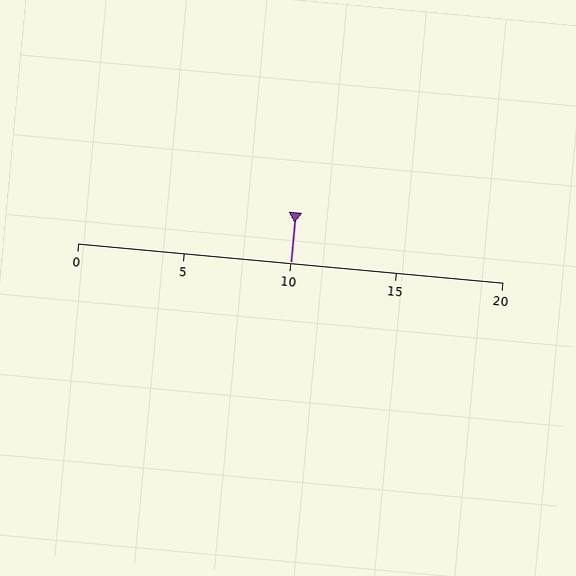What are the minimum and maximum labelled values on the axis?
The axis runs from 0 to 20.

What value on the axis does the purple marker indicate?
The marker indicates approximately 10.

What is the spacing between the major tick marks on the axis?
The major ticks are spaced 5 apart.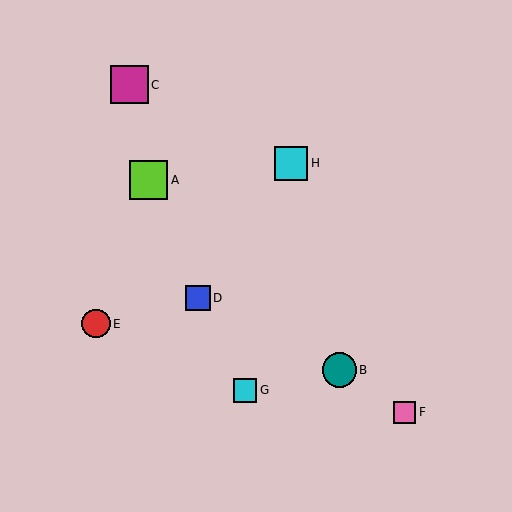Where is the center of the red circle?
The center of the red circle is at (96, 324).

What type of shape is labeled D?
Shape D is a blue square.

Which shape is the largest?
The lime square (labeled A) is the largest.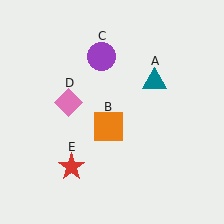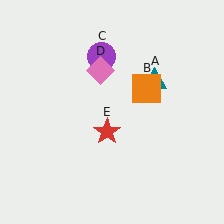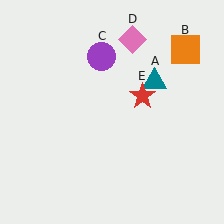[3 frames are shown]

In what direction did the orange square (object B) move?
The orange square (object B) moved up and to the right.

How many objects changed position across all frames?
3 objects changed position: orange square (object B), pink diamond (object D), red star (object E).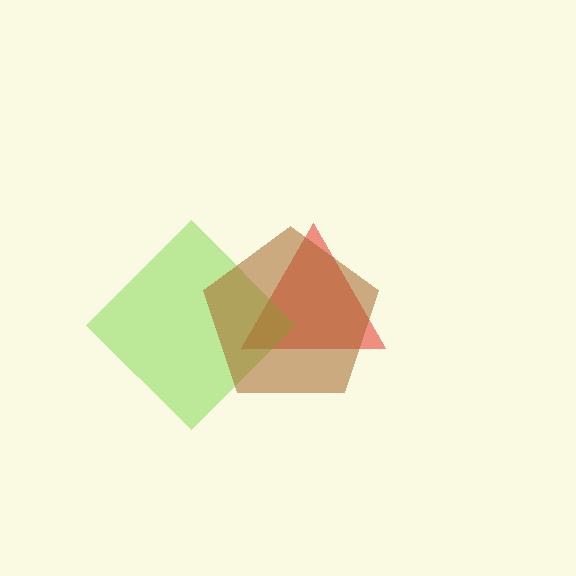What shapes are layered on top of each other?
The layered shapes are: a red triangle, a lime diamond, a brown pentagon.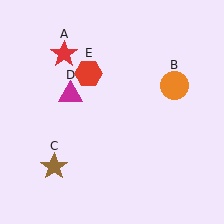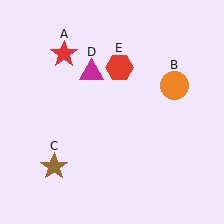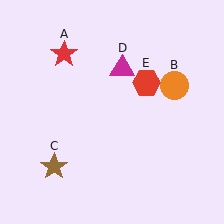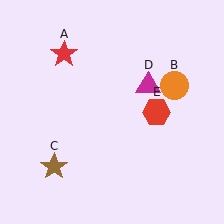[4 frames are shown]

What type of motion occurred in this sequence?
The magenta triangle (object D), red hexagon (object E) rotated clockwise around the center of the scene.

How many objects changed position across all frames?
2 objects changed position: magenta triangle (object D), red hexagon (object E).